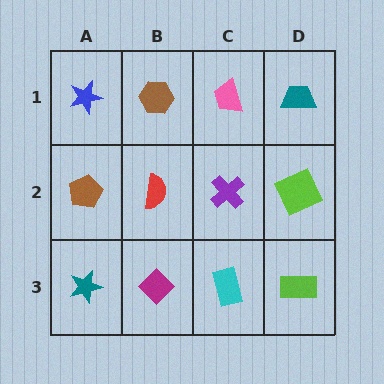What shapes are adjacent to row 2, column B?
A brown hexagon (row 1, column B), a magenta diamond (row 3, column B), a brown pentagon (row 2, column A), a purple cross (row 2, column C).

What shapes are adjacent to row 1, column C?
A purple cross (row 2, column C), a brown hexagon (row 1, column B), a teal trapezoid (row 1, column D).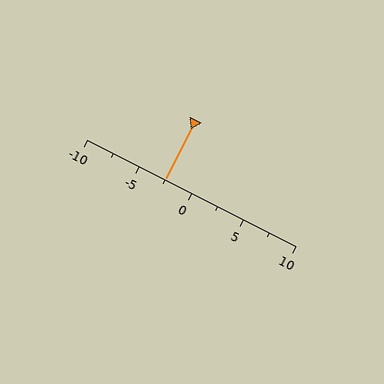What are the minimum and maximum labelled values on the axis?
The axis runs from -10 to 10.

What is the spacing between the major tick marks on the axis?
The major ticks are spaced 5 apart.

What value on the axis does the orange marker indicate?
The marker indicates approximately -2.5.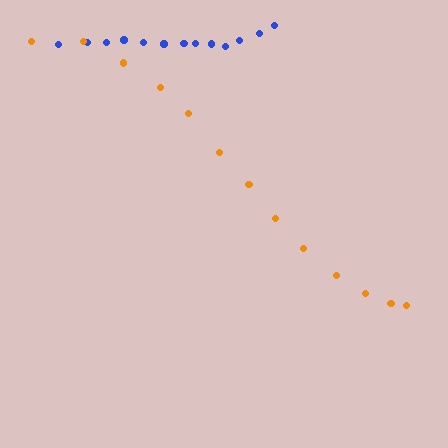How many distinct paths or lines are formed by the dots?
There are 2 distinct paths.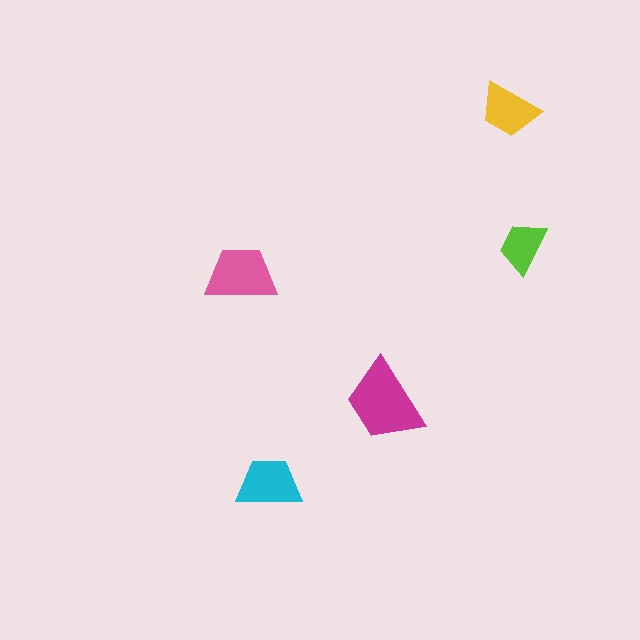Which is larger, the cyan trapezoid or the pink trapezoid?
The pink one.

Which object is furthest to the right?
The lime trapezoid is rightmost.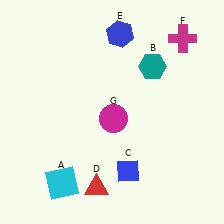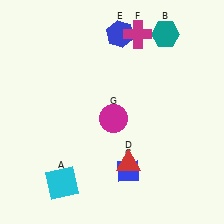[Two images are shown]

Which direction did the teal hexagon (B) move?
The teal hexagon (B) moved up.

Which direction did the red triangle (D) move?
The red triangle (D) moved right.